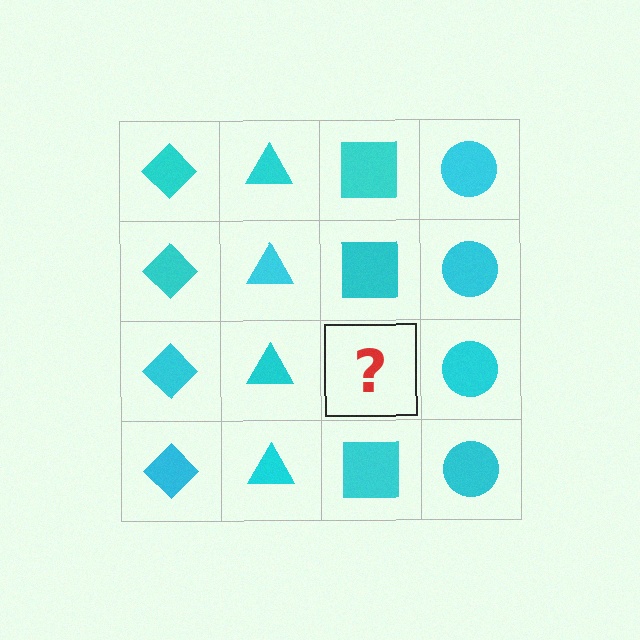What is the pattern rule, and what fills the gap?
The rule is that each column has a consistent shape. The gap should be filled with a cyan square.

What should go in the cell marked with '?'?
The missing cell should contain a cyan square.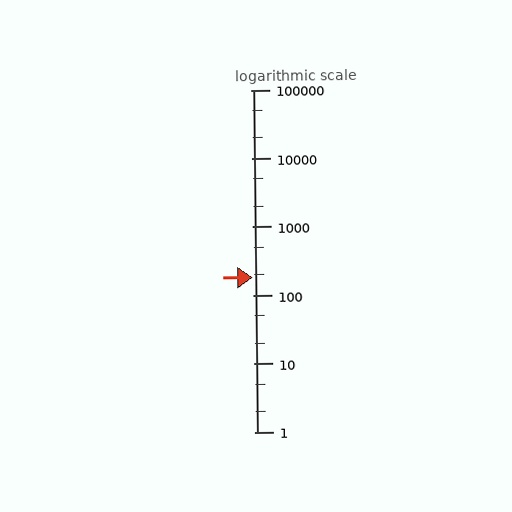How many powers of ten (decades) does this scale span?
The scale spans 5 decades, from 1 to 100000.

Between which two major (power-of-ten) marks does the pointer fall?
The pointer is between 100 and 1000.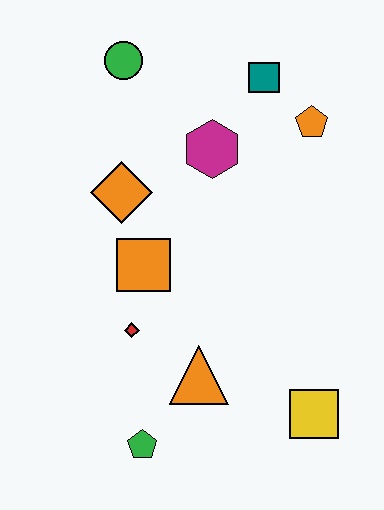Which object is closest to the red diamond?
The orange square is closest to the red diamond.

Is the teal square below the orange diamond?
No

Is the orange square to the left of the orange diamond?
No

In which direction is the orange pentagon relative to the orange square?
The orange pentagon is to the right of the orange square.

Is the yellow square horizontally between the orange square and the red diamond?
No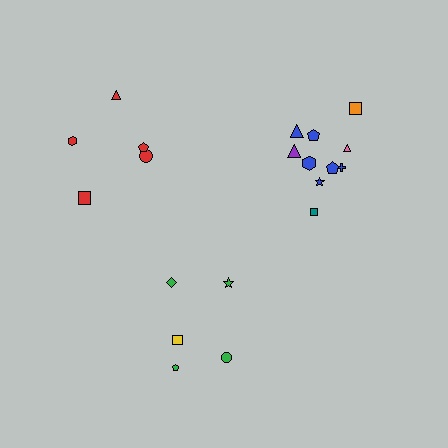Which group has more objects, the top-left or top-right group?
The top-right group.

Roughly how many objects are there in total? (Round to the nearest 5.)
Roughly 20 objects in total.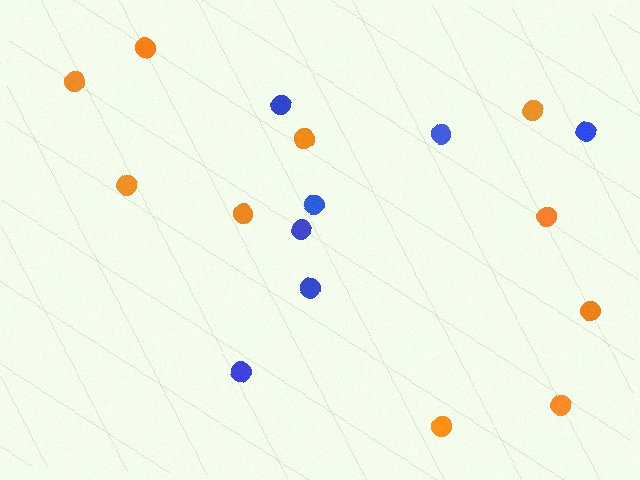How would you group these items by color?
There are 2 groups: one group of orange circles (10) and one group of blue circles (7).